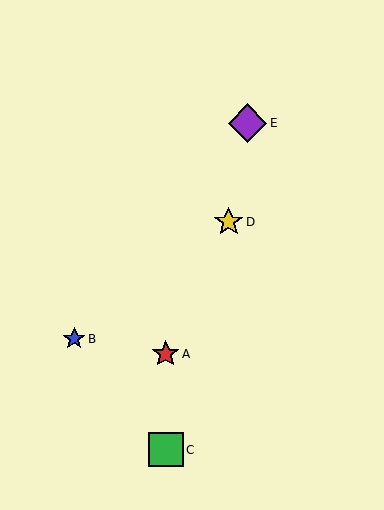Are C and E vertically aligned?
No, C is at x≈166 and E is at x≈248.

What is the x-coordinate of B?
Object B is at x≈74.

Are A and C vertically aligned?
Yes, both are at x≈166.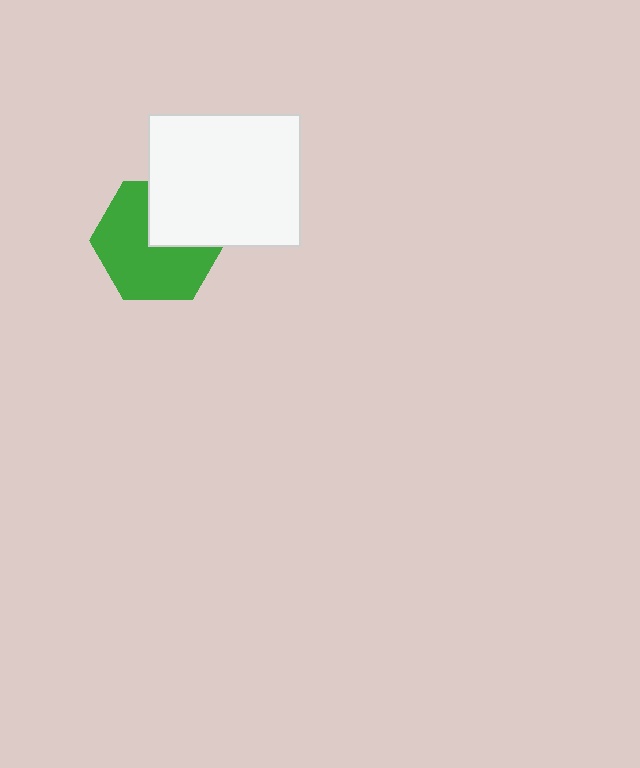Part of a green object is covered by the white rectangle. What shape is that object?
It is a hexagon.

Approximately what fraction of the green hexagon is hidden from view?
Roughly 34% of the green hexagon is hidden behind the white rectangle.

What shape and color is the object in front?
The object in front is a white rectangle.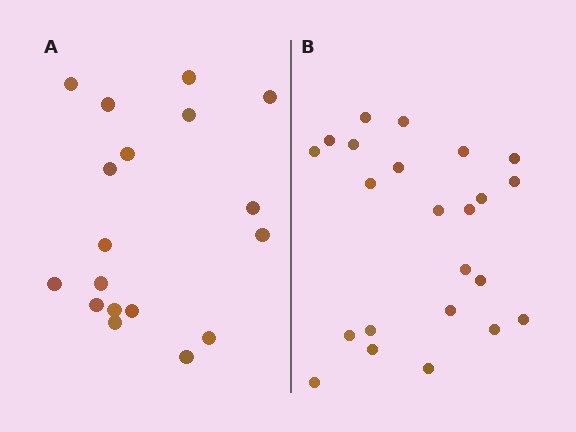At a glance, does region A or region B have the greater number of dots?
Region B (the right region) has more dots.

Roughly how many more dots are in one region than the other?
Region B has about 5 more dots than region A.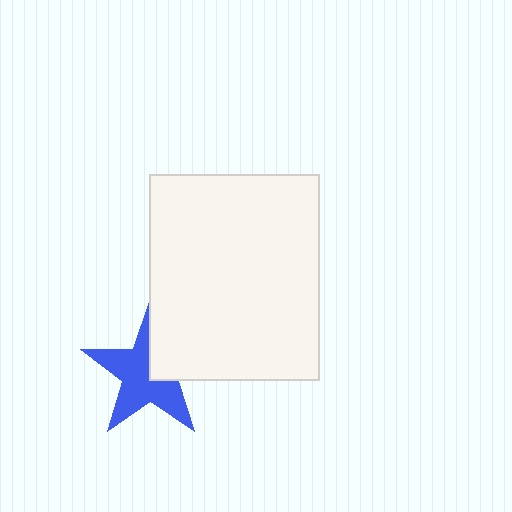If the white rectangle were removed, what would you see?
You would see the complete blue star.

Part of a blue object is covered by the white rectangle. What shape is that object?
It is a star.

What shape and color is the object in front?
The object in front is a white rectangle.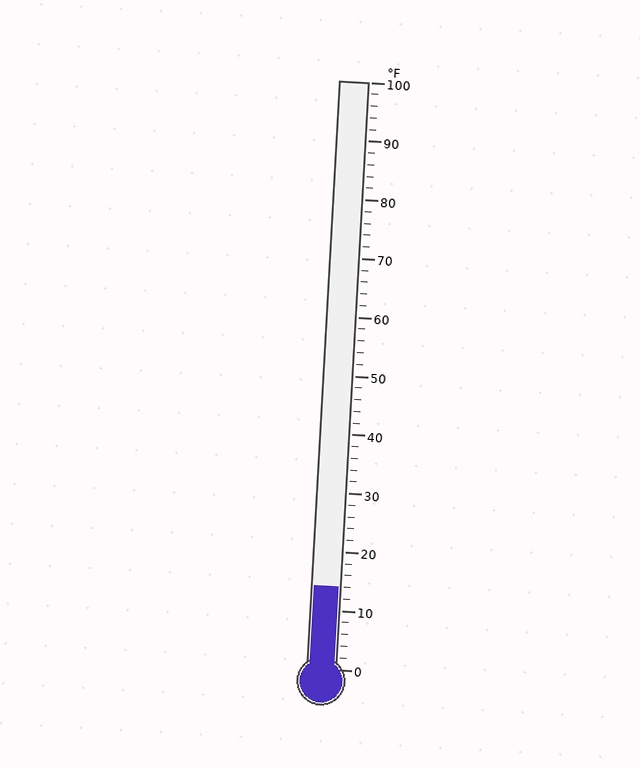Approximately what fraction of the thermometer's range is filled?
The thermometer is filled to approximately 15% of its range.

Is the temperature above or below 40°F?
The temperature is below 40°F.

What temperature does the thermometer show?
The thermometer shows approximately 14°F.